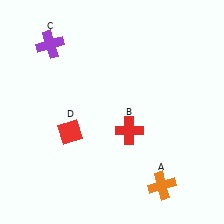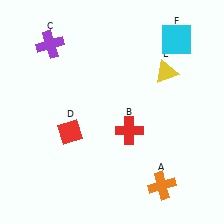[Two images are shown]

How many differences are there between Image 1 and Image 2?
There are 2 differences between the two images.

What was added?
A yellow triangle (E), a cyan square (F) were added in Image 2.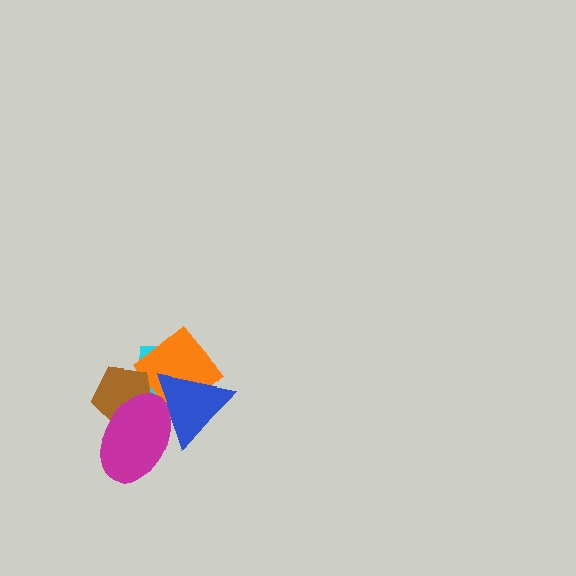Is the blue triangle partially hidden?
Yes, it is partially covered by another shape.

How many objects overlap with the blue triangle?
4 objects overlap with the blue triangle.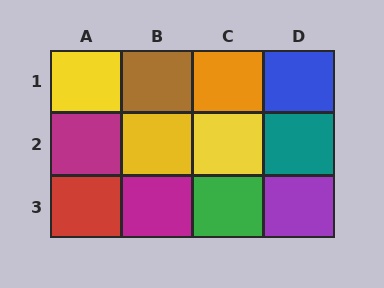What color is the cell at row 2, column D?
Teal.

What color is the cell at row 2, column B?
Yellow.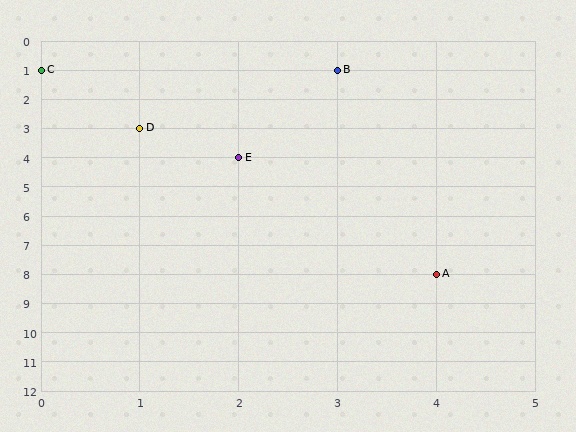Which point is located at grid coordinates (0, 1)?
Point C is at (0, 1).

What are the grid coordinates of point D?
Point D is at grid coordinates (1, 3).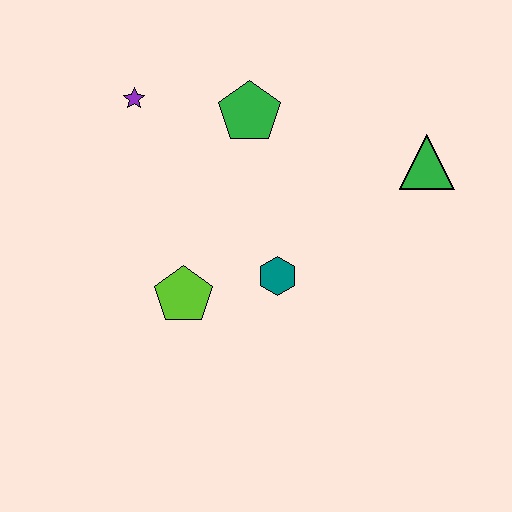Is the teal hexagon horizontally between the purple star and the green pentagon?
No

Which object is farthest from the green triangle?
The purple star is farthest from the green triangle.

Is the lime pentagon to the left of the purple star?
No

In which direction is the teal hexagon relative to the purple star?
The teal hexagon is below the purple star.